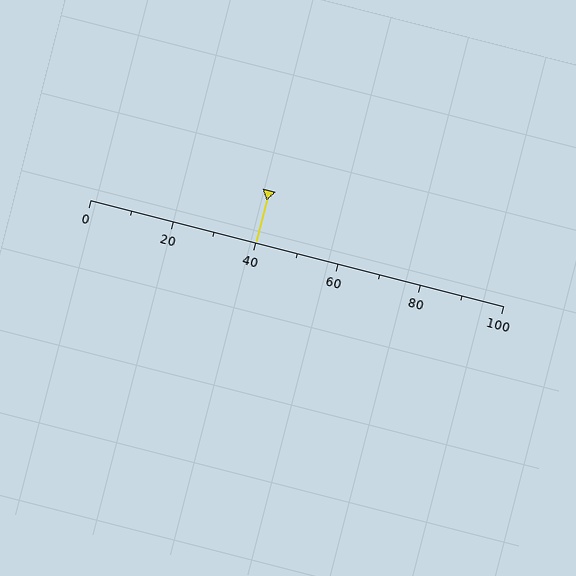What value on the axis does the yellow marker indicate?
The marker indicates approximately 40.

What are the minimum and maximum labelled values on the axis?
The axis runs from 0 to 100.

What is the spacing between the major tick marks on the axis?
The major ticks are spaced 20 apart.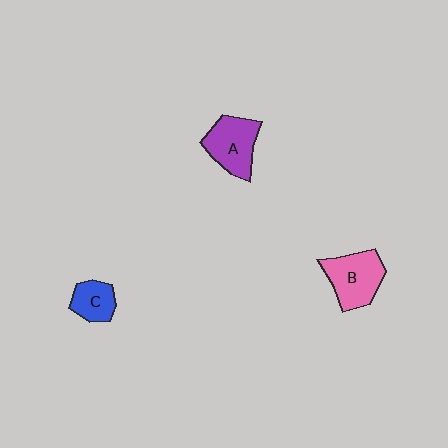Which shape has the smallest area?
Shape C (blue).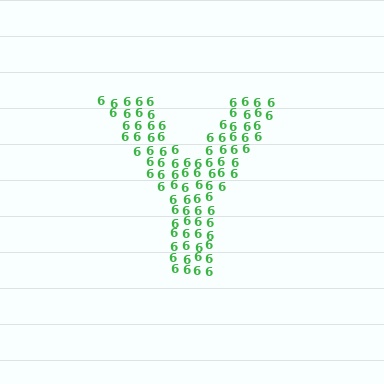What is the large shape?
The large shape is the letter Y.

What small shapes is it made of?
It is made of small digit 6's.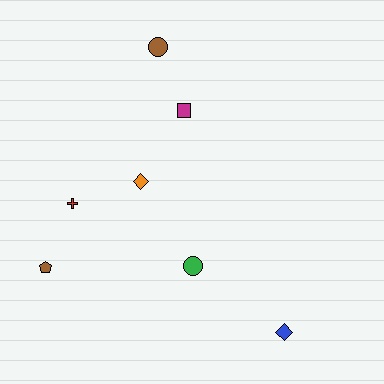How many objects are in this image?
There are 7 objects.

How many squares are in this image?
There is 1 square.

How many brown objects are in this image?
There are 2 brown objects.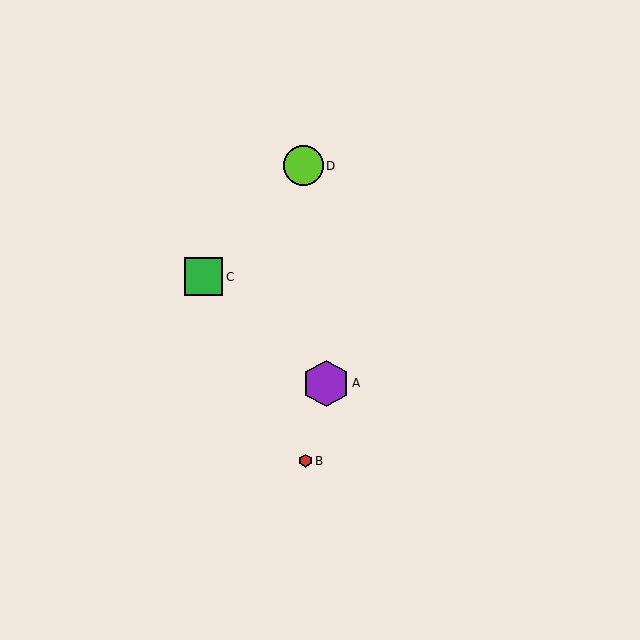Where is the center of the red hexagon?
The center of the red hexagon is at (306, 461).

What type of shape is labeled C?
Shape C is a green square.